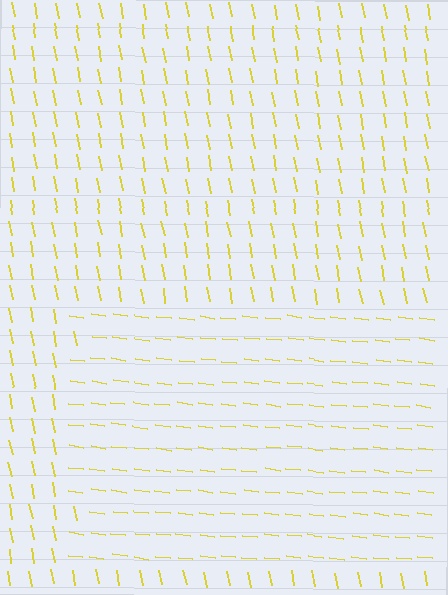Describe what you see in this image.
The image is filled with small yellow line segments. A rectangle region in the image has lines oriented differently from the surrounding lines, creating a visible texture boundary.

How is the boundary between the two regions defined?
The boundary is defined purely by a change in line orientation (approximately 73 degrees difference). All lines are the same color and thickness.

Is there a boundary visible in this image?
Yes, there is a texture boundary formed by a change in line orientation.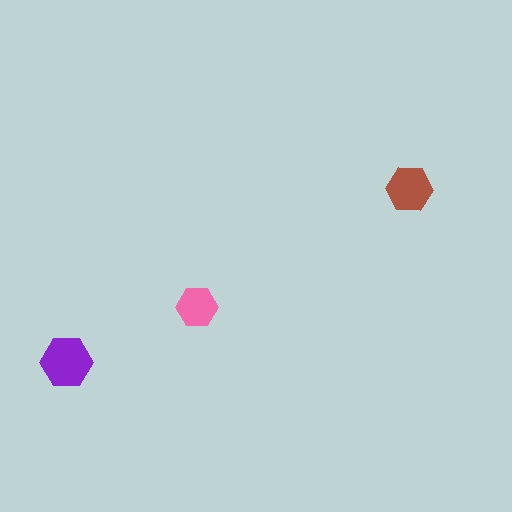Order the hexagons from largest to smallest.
the purple one, the brown one, the pink one.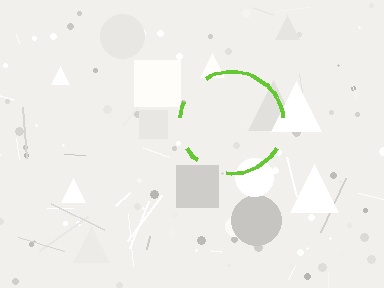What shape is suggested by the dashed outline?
The dashed outline suggests a circle.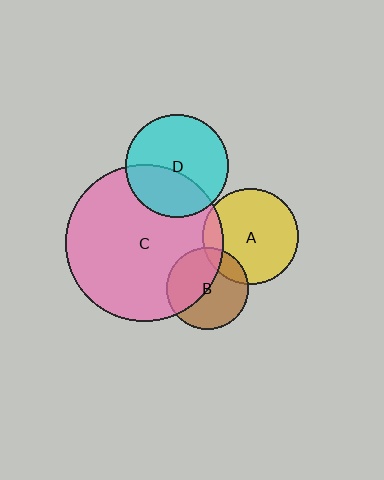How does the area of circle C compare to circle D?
Approximately 2.3 times.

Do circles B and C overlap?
Yes.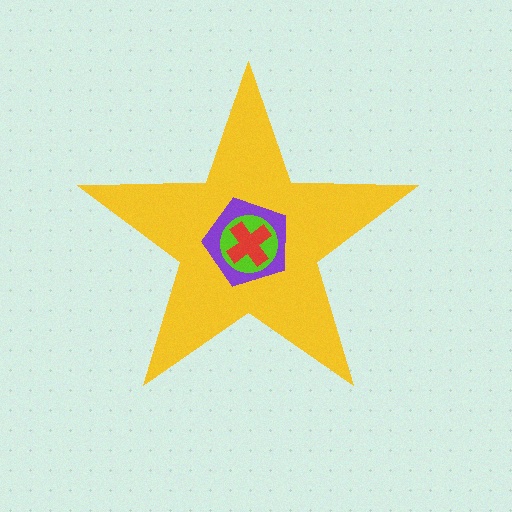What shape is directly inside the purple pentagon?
The lime circle.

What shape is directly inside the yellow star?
The purple pentagon.